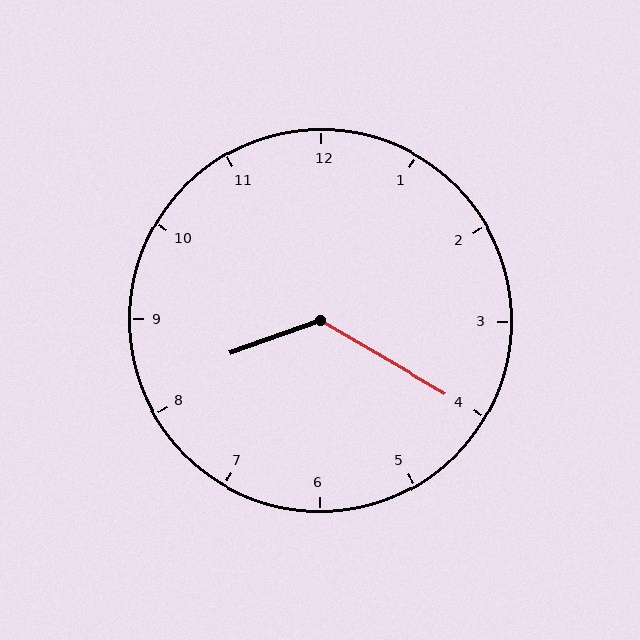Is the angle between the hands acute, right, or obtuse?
It is obtuse.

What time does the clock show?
8:20.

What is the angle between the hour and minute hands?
Approximately 130 degrees.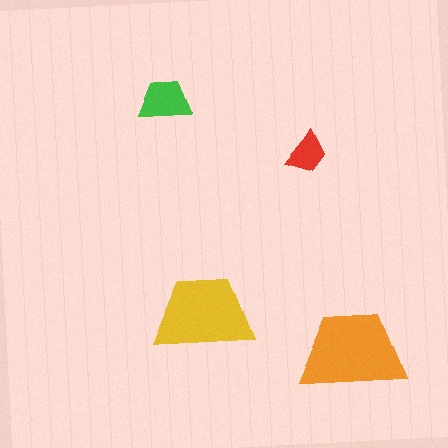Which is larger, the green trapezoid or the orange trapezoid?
The orange one.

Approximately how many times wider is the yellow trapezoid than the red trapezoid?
About 2.5 times wider.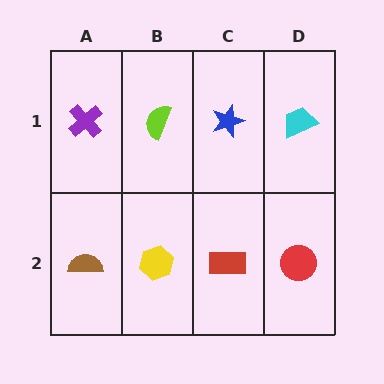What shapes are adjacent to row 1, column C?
A red rectangle (row 2, column C), a lime semicircle (row 1, column B), a cyan trapezoid (row 1, column D).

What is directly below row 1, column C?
A red rectangle.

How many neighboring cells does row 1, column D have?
2.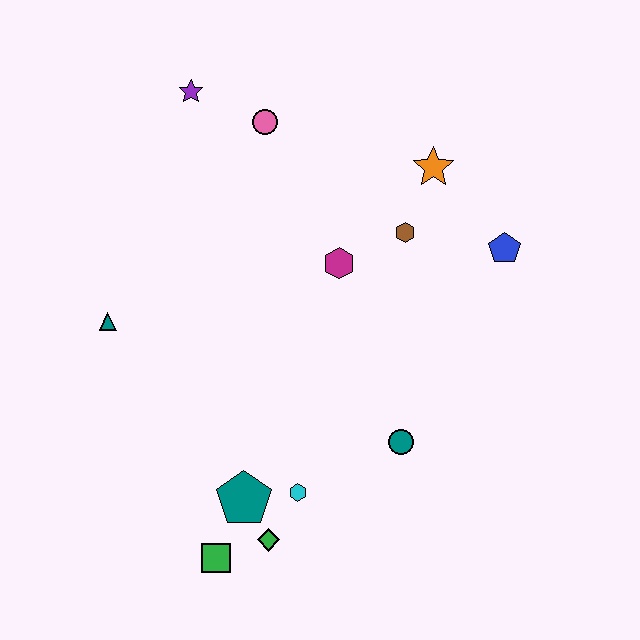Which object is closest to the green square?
The green diamond is closest to the green square.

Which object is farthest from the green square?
The purple star is farthest from the green square.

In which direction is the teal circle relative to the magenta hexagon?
The teal circle is below the magenta hexagon.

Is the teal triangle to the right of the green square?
No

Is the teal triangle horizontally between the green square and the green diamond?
No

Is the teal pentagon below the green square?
No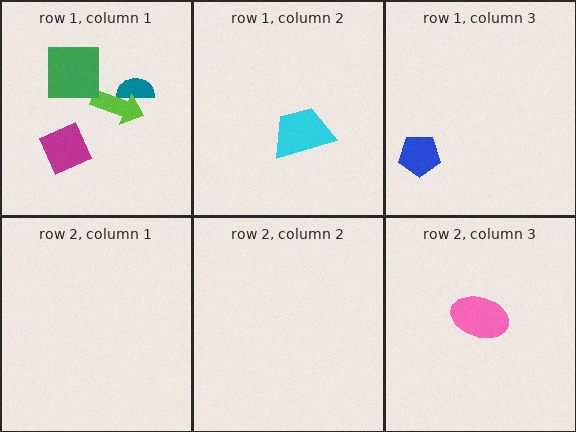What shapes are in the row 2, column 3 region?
The pink ellipse.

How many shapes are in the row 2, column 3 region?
1.